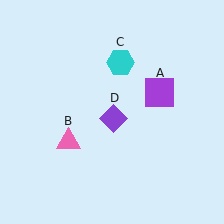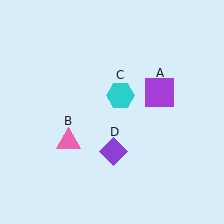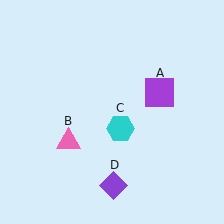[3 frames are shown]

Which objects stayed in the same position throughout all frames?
Purple square (object A) and pink triangle (object B) remained stationary.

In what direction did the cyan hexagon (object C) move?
The cyan hexagon (object C) moved down.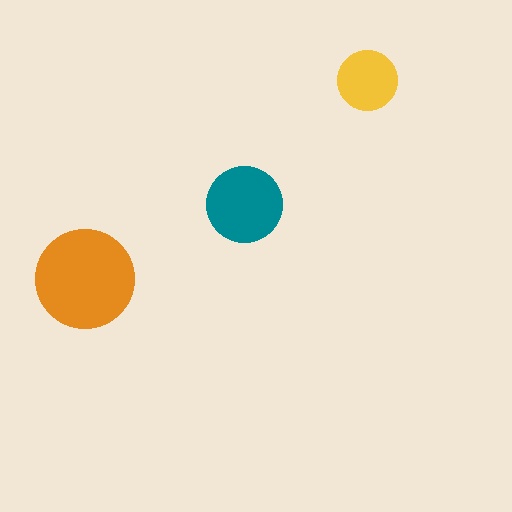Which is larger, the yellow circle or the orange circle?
The orange one.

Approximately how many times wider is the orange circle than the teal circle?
About 1.5 times wider.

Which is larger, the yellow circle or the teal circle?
The teal one.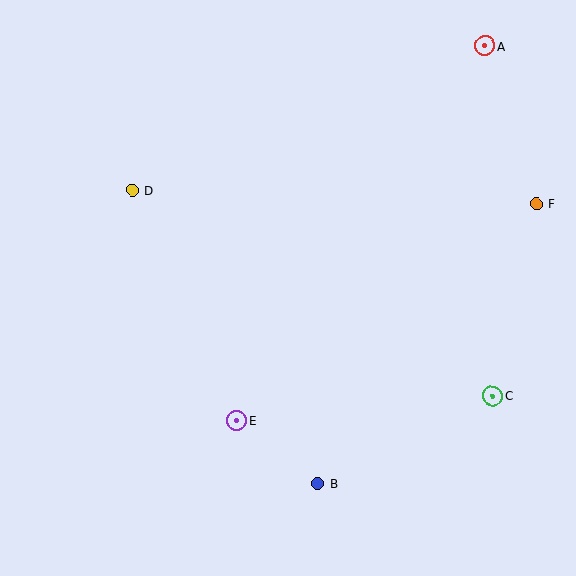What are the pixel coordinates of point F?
Point F is at (536, 204).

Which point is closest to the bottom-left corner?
Point E is closest to the bottom-left corner.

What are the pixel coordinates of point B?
Point B is at (317, 484).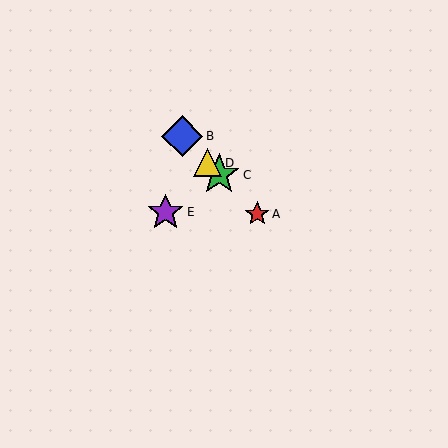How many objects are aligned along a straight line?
4 objects (A, B, C, D) are aligned along a straight line.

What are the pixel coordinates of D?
Object D is at (207, 163).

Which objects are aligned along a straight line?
Objects A, B, C, D are aligned along a straight line.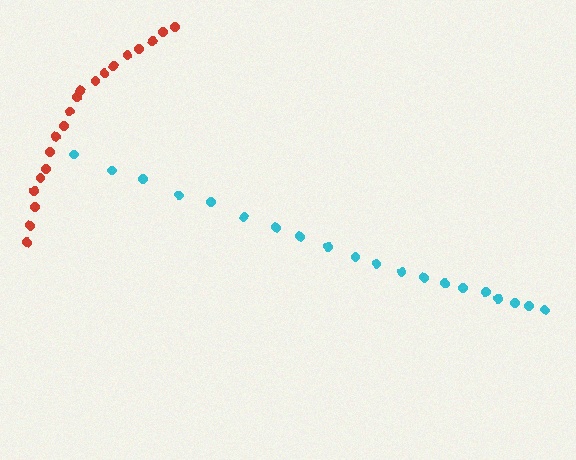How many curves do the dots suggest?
There are 2 distinct paths.